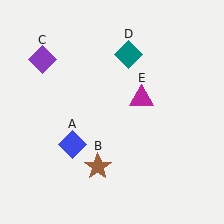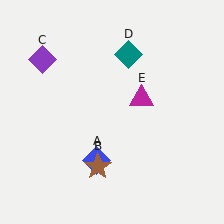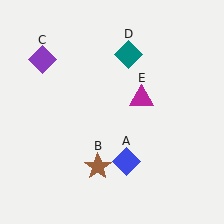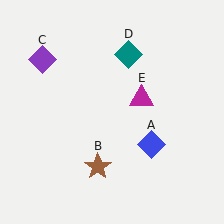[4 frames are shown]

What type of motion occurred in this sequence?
The blue diamond (object A) rotated counterclockwise around the center of the scene.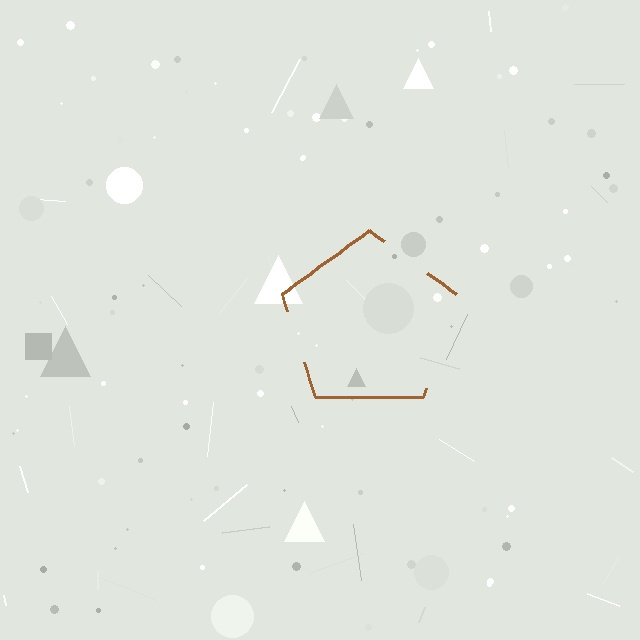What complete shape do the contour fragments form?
The contour fragments form a pentagon.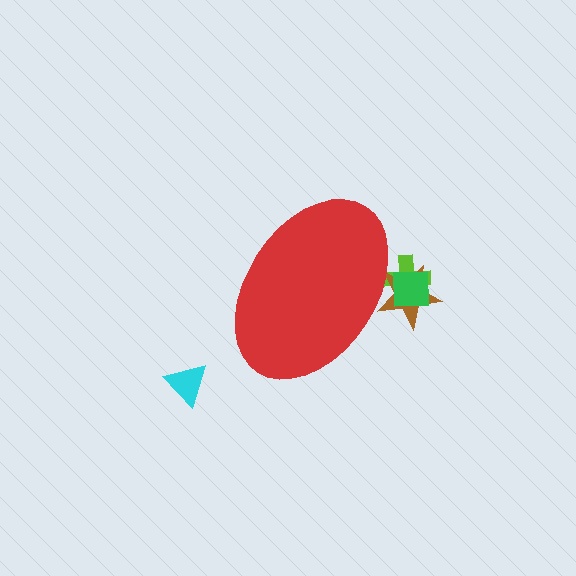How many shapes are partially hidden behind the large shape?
3 shapes are partially hidden.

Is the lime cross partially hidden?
Yes, the lime cross is partially hidden behind the red ellipse.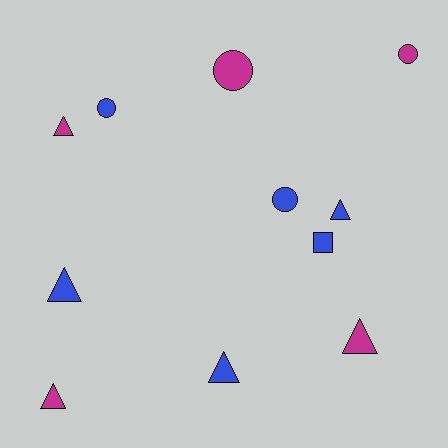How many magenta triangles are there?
There are 3 magenta triangles.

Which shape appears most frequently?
Triangle, with 6 objects.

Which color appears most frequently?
Blue, with 6 objects.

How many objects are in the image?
There are 11 objects.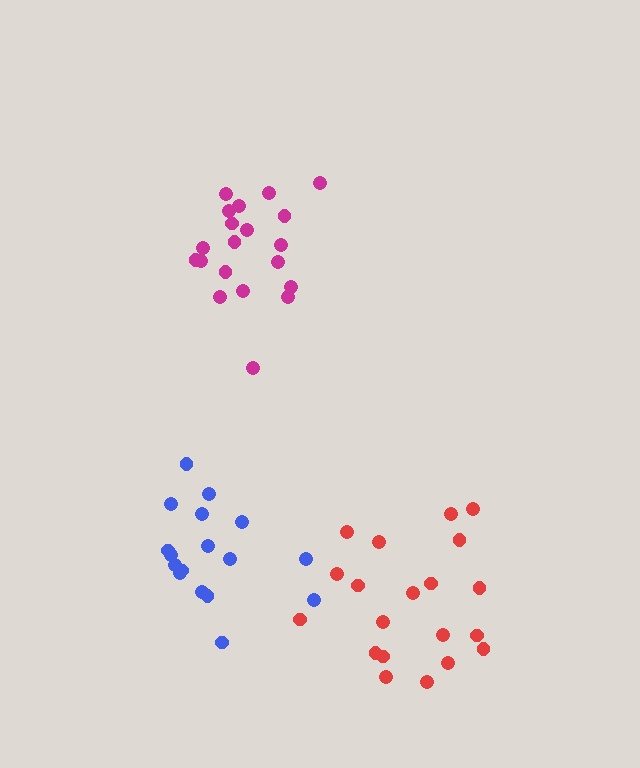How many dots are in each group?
Group 1: 20 dots, Group 2: 17 dots, Group 3: 20 dots (57 total).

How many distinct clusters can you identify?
There are 3 distinct clusters.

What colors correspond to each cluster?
The clusters are colored: magenta, blue, red.